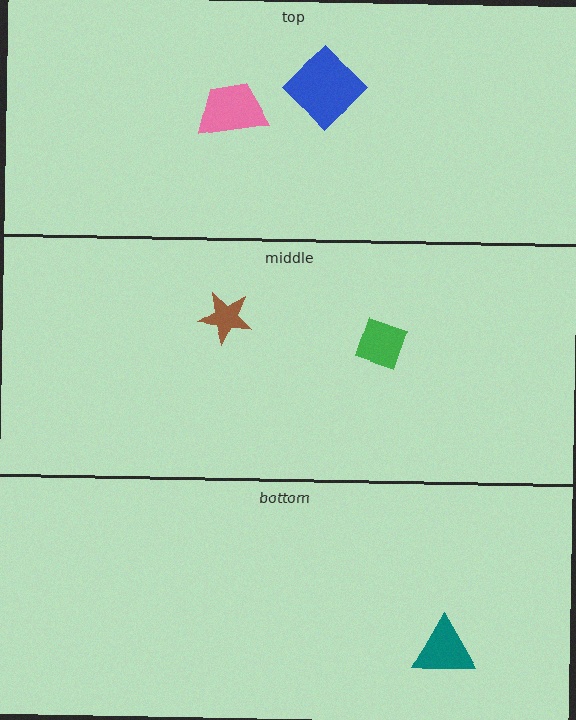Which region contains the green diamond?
The middle region.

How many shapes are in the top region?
2.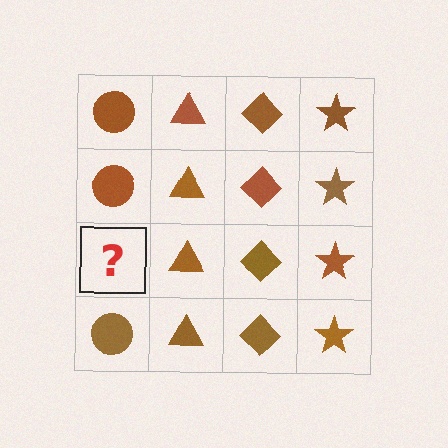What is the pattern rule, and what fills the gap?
The rule is that each column has a consistent shape. The gap should be filled with a brown circle.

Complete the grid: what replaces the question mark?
The question mark should be replaced with a brown circle.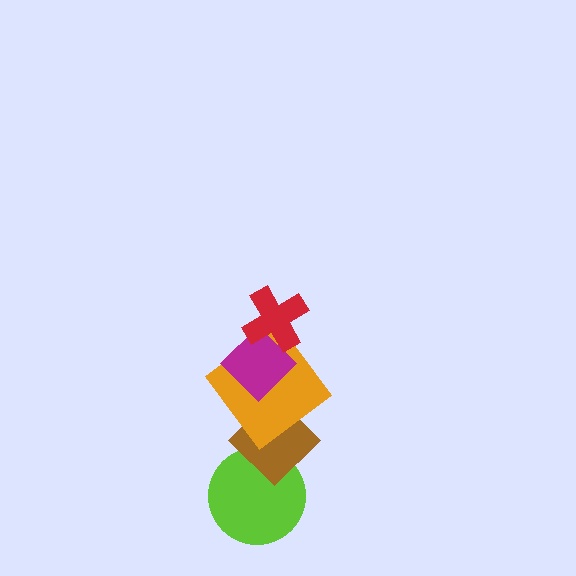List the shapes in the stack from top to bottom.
From top to bottom: the red cross, the magenta diamond, the orange diamond, the brown diamond, the lime circle.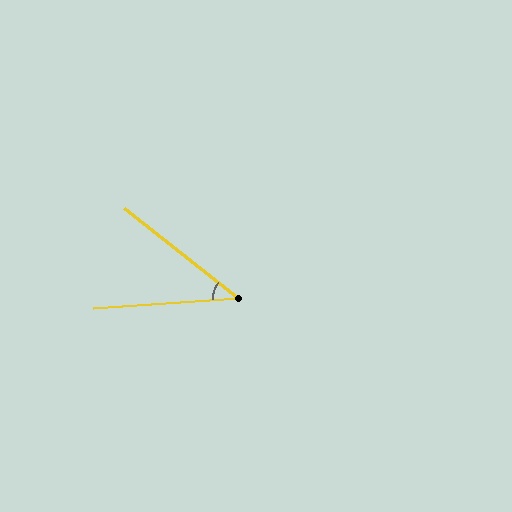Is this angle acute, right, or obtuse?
It is acute.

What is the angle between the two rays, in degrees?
Approximately 42 degrees.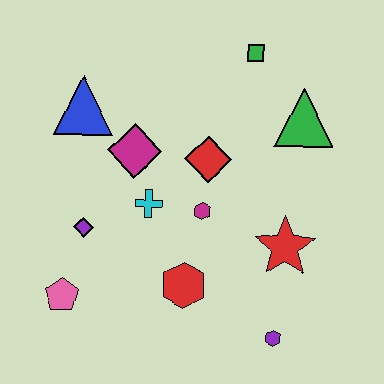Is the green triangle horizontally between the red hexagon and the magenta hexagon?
No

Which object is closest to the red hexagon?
The magenta hexagon is closest to the red hexagon.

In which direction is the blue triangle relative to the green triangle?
The blue triangle is to the left of the green triangle.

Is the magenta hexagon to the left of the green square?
Yes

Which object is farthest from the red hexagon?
The green square is farthest from the red hexagon.